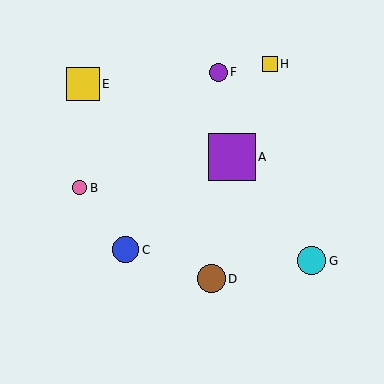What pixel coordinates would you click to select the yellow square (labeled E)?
Click at (83, 84) to select the yellow square E.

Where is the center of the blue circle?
The center of the blue circle is at (125, 250).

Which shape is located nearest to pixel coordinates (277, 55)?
The yellow square (labeled H) at (270, 64) is nearest to that location.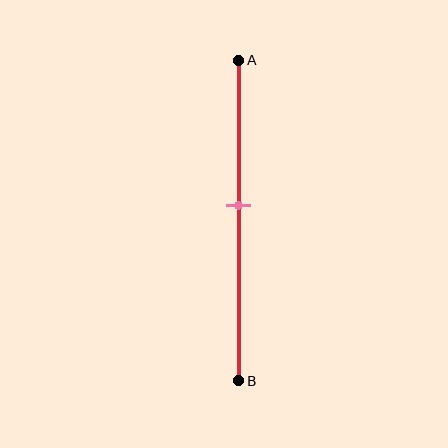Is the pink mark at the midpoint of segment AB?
No, the mark is at about 45% from A, not at the 50% midpoint.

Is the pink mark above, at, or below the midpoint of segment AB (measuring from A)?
The pink mark is above the midpoint of segment AB.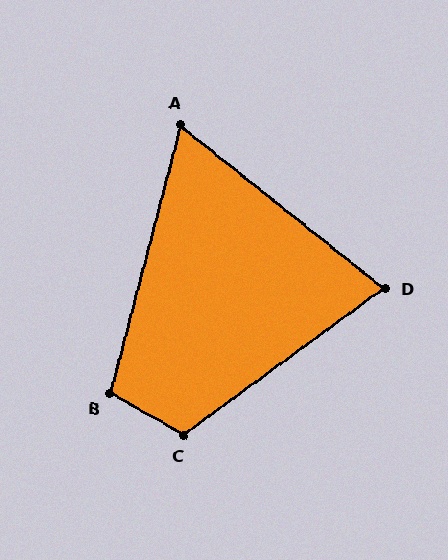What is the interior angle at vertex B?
Approximately 105 degrees (obtuse).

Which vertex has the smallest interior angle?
A, at approximately 66 degrees.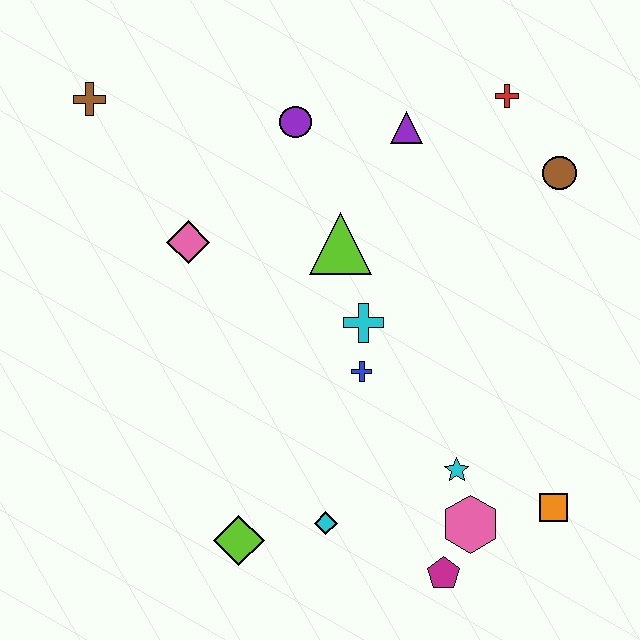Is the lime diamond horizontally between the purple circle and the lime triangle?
No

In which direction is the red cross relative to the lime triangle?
The red cross is to the right of the lime triangle.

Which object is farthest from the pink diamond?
The orange square is farthest from the pink diamond.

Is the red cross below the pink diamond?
No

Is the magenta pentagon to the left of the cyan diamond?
No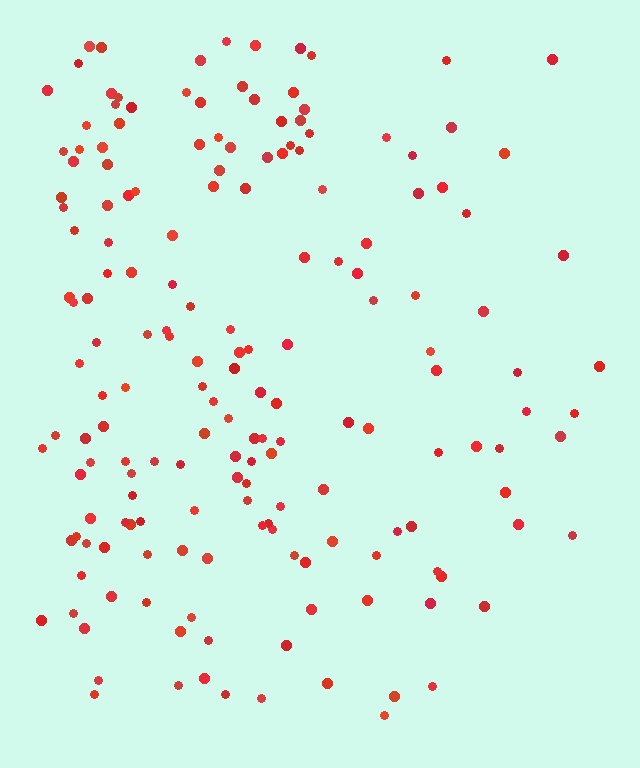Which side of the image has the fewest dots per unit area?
The right.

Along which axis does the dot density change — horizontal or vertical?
Horizontal.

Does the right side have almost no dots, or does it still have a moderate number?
Still a moderate number, just noticeably fewer than the left.